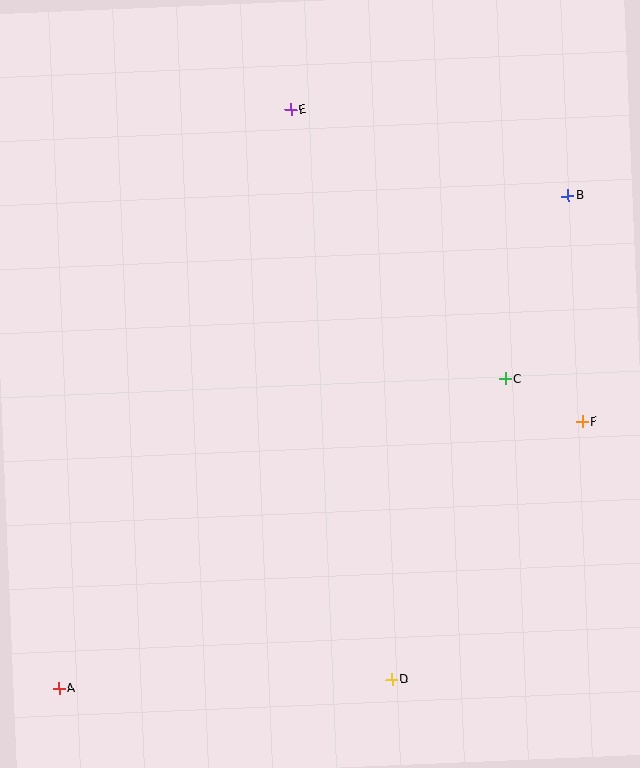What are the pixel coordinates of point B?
Point B is at (568, 196).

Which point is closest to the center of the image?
Point C at (505, 379) is closest to the center.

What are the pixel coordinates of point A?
Point A is at (59, 689).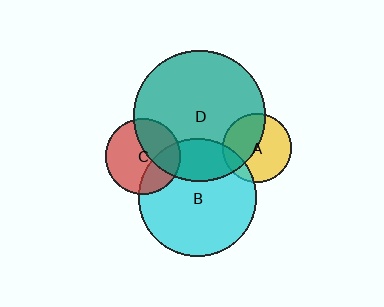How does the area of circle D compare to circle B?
Approximately 1.2 times.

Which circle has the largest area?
Circle D (teal).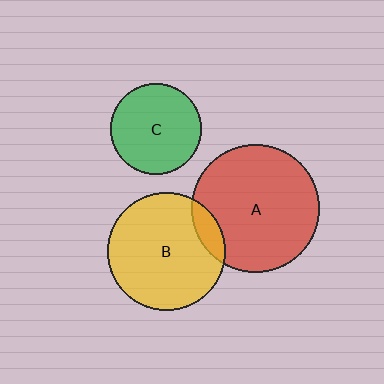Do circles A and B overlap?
Yes.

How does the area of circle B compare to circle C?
Approximately 1.7 times.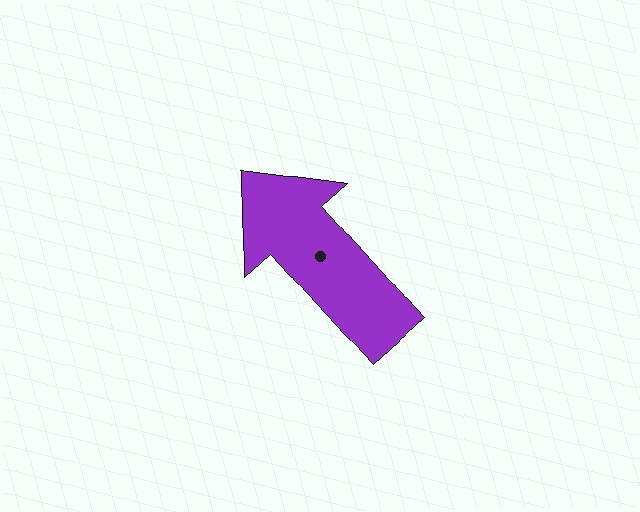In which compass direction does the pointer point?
Northwest.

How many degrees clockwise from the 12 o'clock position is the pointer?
Approximately 318 degrees.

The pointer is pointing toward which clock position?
Roughly 11 o'clock.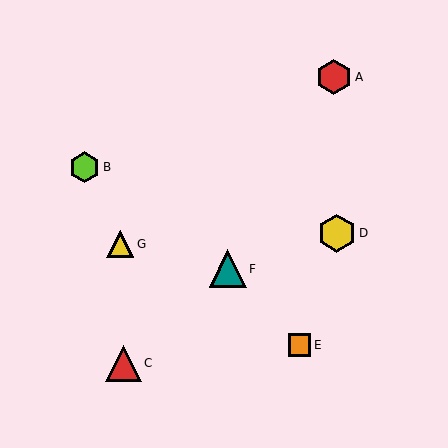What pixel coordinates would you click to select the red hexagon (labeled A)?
Click at (334, 77) to select the red hexagon A.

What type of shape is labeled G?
Shape G is a yellow triangle.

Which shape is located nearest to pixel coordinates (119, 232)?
The yellow triangle (labeled G) at (120, 244) is nearest to that location.